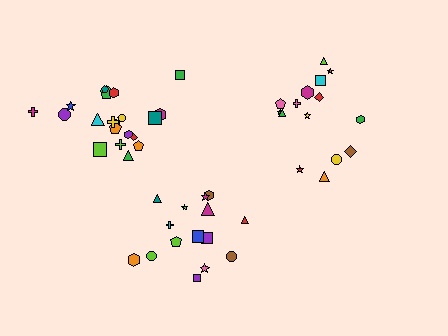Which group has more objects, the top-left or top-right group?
The top-left group.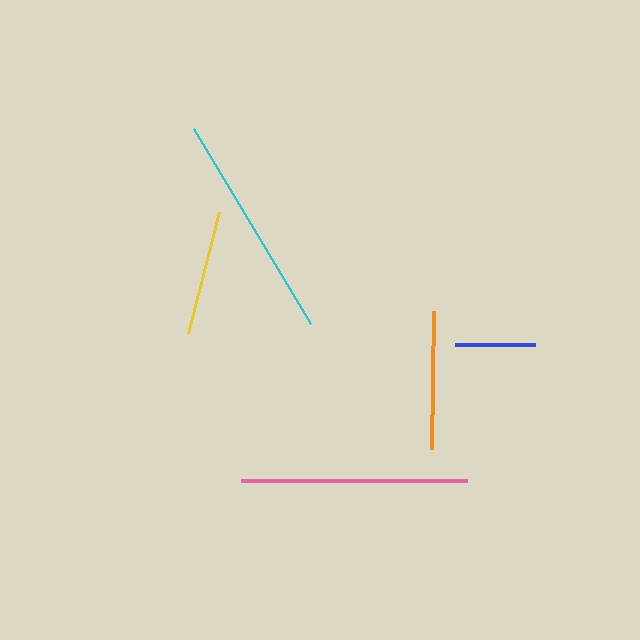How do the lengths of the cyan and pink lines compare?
The cyan and pink lines are approximately the same length.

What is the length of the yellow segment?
The yellow segment is approximately 124 pixels long.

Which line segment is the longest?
The cyan line is the longest at approximately 228 pixels.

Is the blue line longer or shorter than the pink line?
The pink line is longer than the blue line.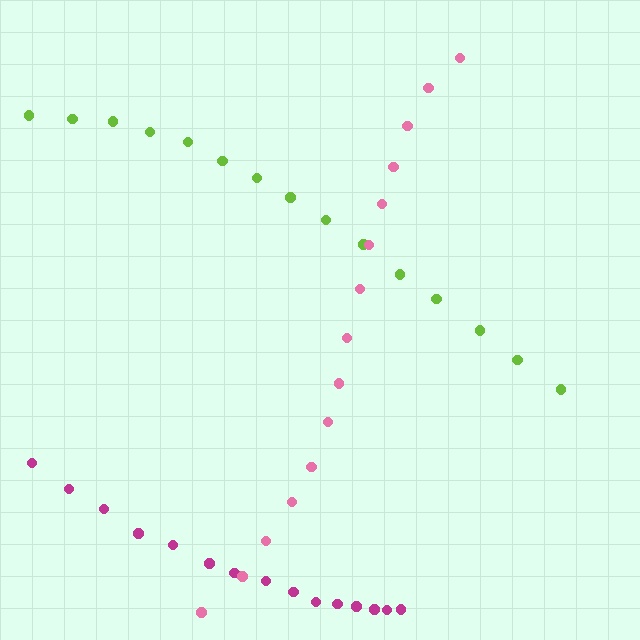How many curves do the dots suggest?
There are 3 distinct paths.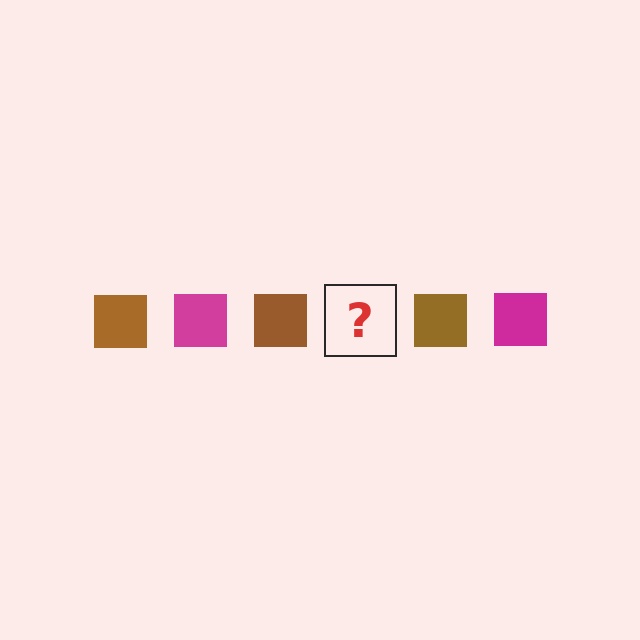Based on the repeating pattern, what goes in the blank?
The blank should be a magenta square.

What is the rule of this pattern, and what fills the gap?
The rule is that the pattern cycles through brown, magenta squares. The gap should be filled with a magenta square.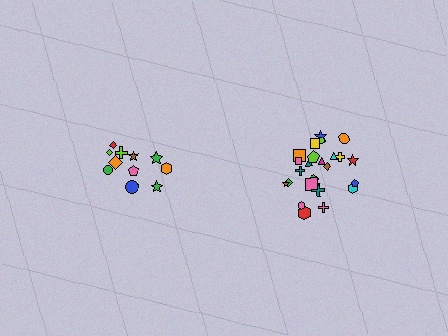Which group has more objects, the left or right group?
The right group.